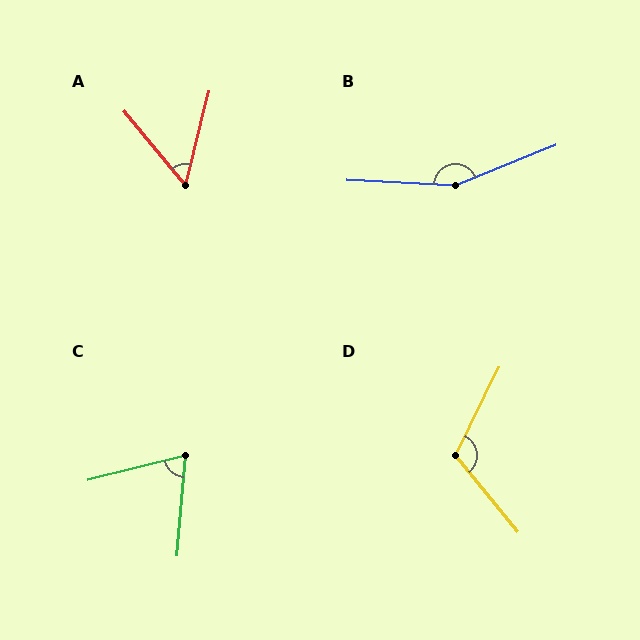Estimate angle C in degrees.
Approximately 71 degrees.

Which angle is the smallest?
A, at approximately 53 degrees.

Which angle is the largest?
B, at approximately 155 degrees.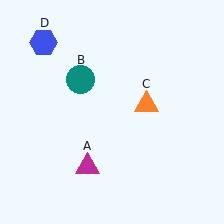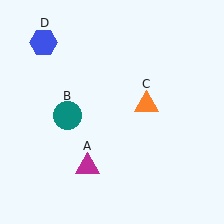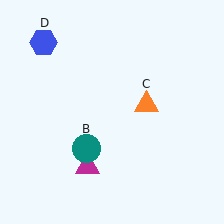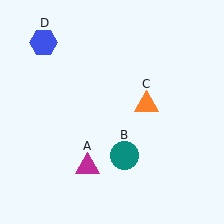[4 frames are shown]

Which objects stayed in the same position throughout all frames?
Magenta triangle (object A) and orange triangle (object C) and blue hexagon (object D) remained stationary.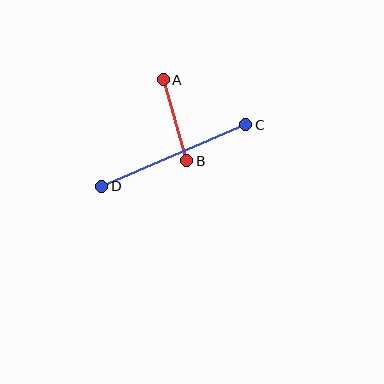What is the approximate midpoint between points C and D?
The midpoint is at approximately (174, 155) pixels.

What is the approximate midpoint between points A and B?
The midpoint is at approximately (175, 120) pixels.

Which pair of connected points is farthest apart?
Points C and D are farthest apart.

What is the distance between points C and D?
The distance is approximately 156 pixels.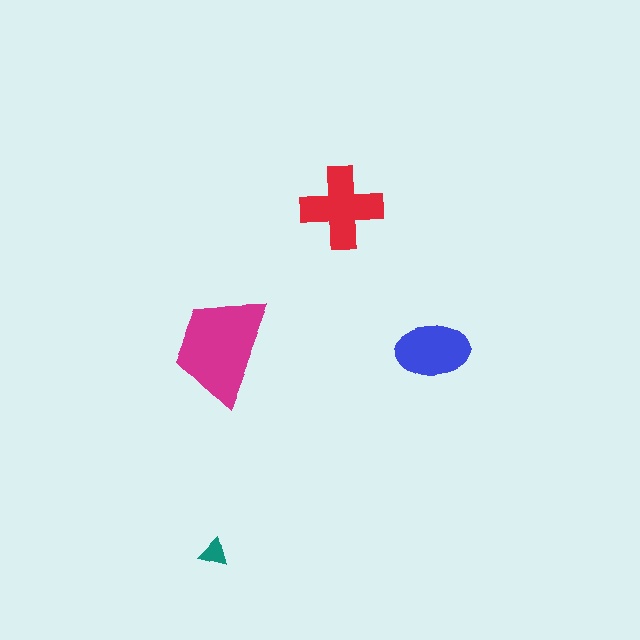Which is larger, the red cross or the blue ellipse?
The red cross.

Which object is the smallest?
The teal triangle.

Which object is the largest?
The magenta trapezoid.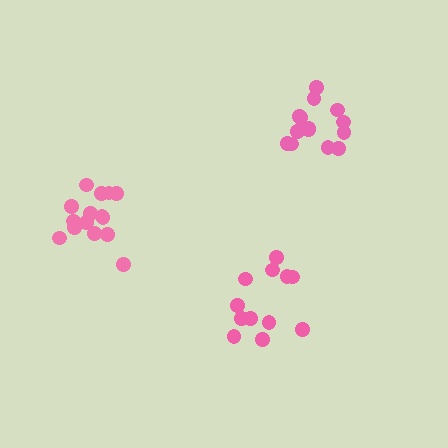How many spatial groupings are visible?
There are 3 spatial groupings.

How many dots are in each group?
Group 1: 15 dots, Group 2: 14 dots, Group 3: 12 dots (41 total).